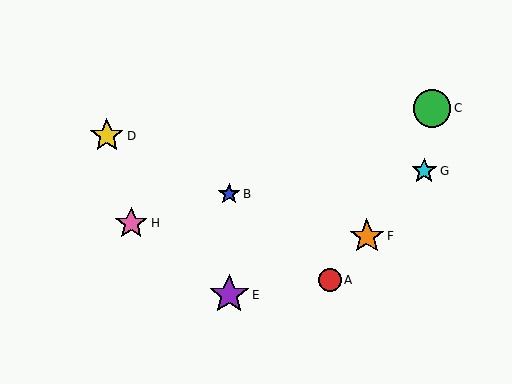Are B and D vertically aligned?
No, B is at x≈229 and D is at x≈107.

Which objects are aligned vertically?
Objects B, E are aligned vertically.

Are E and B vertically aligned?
Yes, both are at x≈229.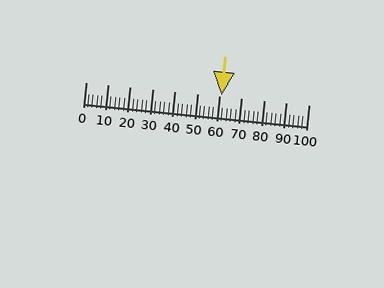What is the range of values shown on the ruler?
The ruler shows values from 0 to 100.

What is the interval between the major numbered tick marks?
The major tick marks are spaced 10 units apart.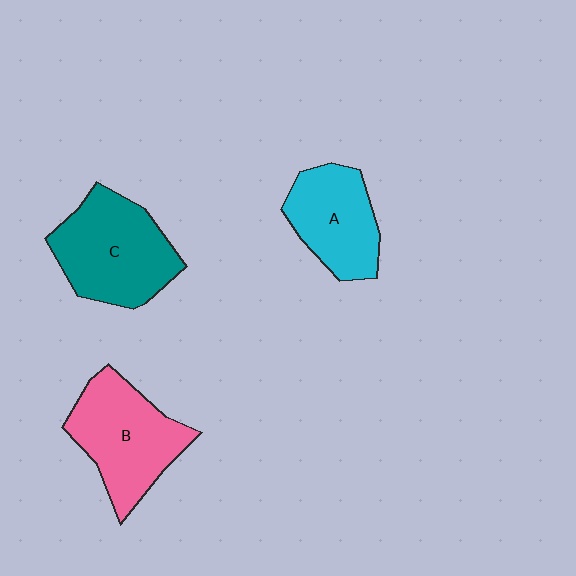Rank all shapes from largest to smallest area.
From largest to smallest: C (teal), B (pink), A (cyan).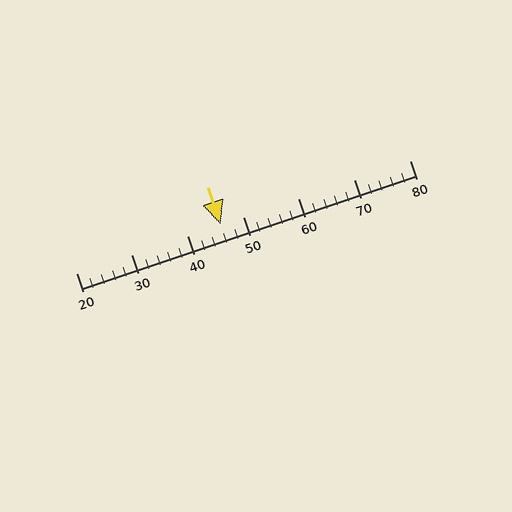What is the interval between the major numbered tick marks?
The major tick marks are spaced 10 units apart.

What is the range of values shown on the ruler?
The ruler shows values from 20 to 80.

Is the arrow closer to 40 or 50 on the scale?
The arrow is closer to 50.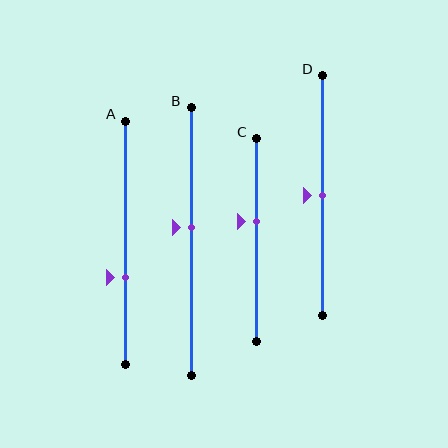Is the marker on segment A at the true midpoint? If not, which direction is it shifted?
No, the marker on segment A is shifted downward by about 14% of the segment length.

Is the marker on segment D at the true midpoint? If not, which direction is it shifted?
Yes, the marker on segment D is at the true midpoint.